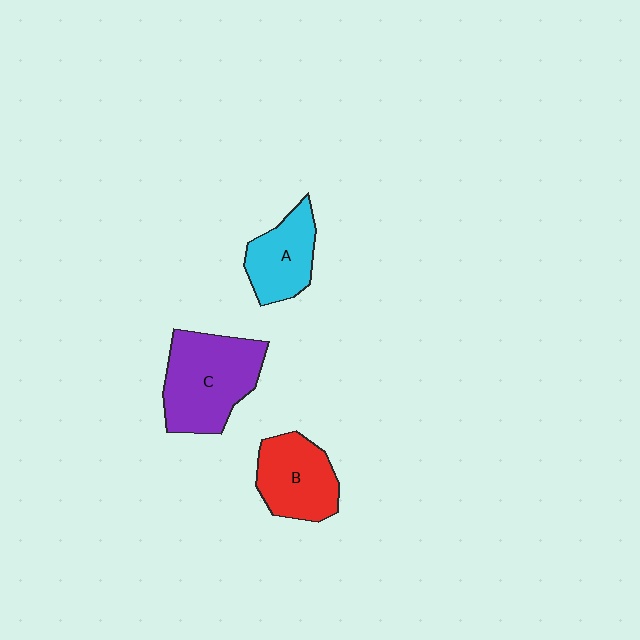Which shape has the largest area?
Shape C (purple).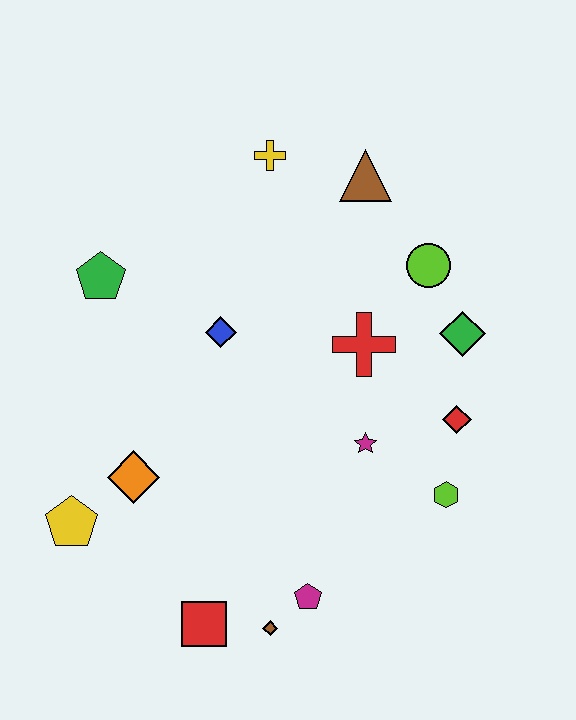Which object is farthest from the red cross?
The yellow pentagon is farthest from the red cross.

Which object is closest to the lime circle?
The green diamond is closest to the lime circle.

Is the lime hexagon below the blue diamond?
Yes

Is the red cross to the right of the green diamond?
No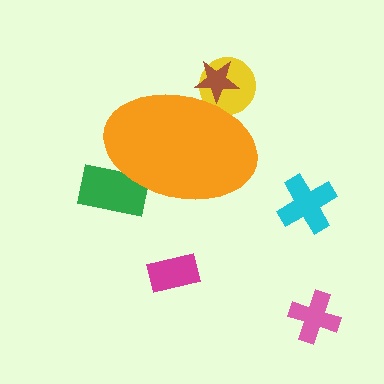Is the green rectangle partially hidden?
Yes, the green rectangle is partially hidden behind the orange ellipse.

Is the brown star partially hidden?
Yes, the brown star is partially hidden behind the orange ellipse.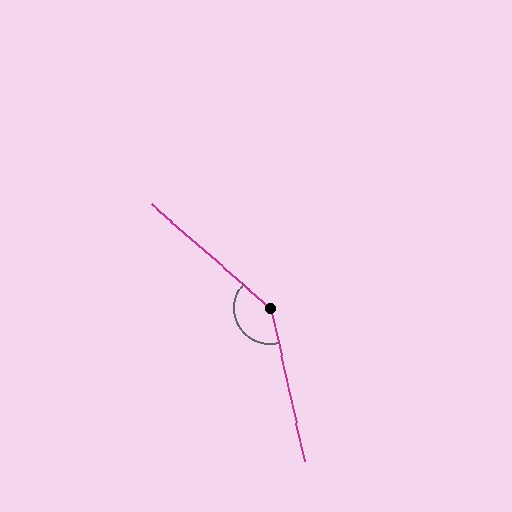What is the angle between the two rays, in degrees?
Approximately 144 degrees.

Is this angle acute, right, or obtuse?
It is obtuse.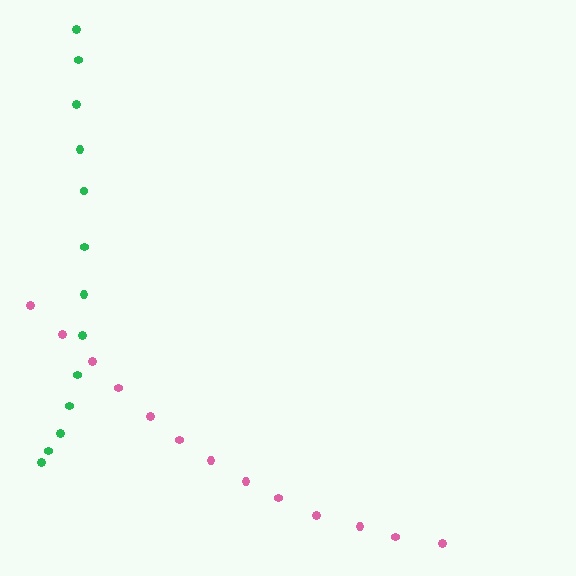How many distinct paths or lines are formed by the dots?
There are 2 distinct paths.